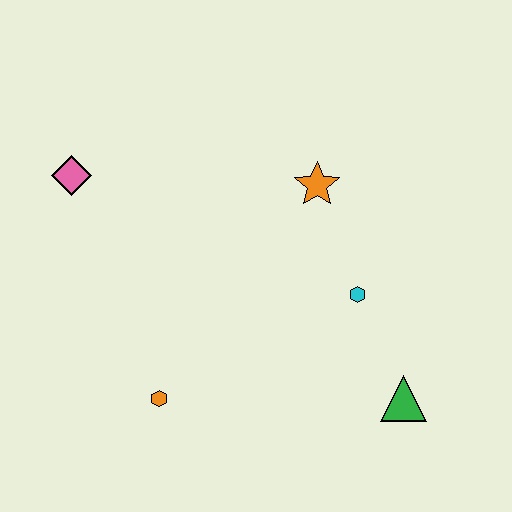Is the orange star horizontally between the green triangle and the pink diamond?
Yes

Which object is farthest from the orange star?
The orange hexagon is farthest from the orange star.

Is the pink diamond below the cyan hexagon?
No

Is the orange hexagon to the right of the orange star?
No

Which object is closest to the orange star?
The cyan hexagon is closest to the orange star.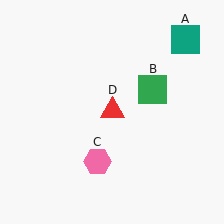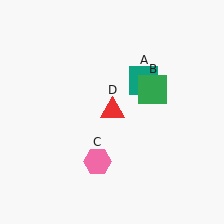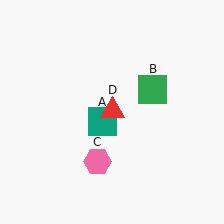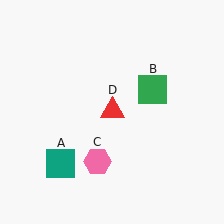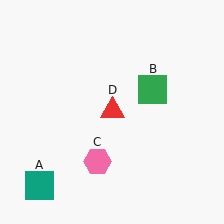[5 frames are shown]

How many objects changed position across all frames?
1 object changed position: teal square (object A).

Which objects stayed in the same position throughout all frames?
Green square (object B) and pink hexagon (object C) and red triangle (object D) remained stationary.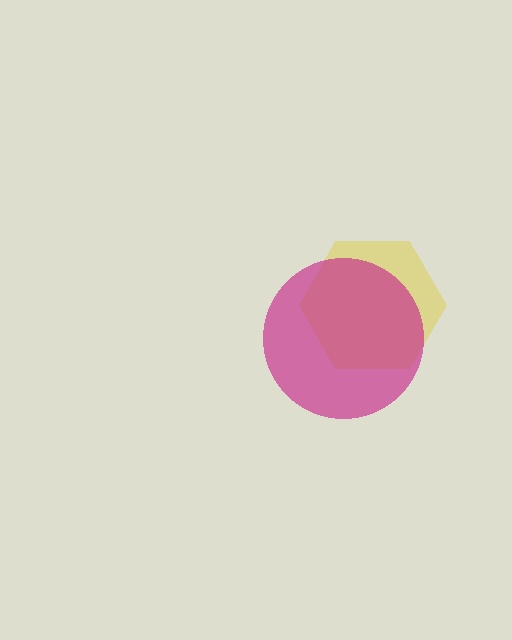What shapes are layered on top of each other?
The layered shapes are: a yellow hexagon, a magenta circle.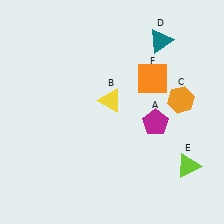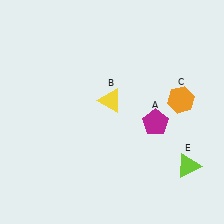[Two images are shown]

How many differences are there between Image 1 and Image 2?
There are 2 differences between the two images.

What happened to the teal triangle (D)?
The teal triangle (D) was removed in Image 2. It was in the top-right area of Image 1.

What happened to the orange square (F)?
The orange square (F) was removed in Image 2. It was in the top-right area of Image 1.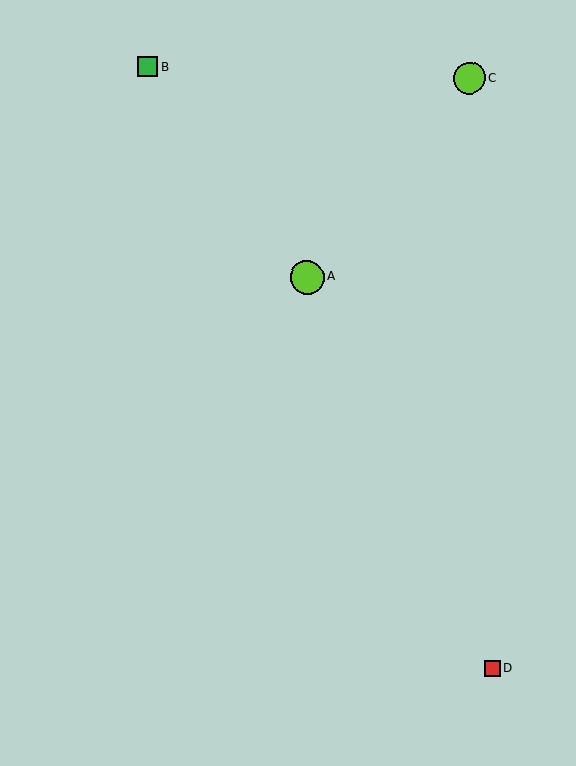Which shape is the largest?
The lime circle (labeled A) is the largest.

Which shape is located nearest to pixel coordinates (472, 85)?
The lime circle (labeled C) at (469, 78) is nearest to that location.